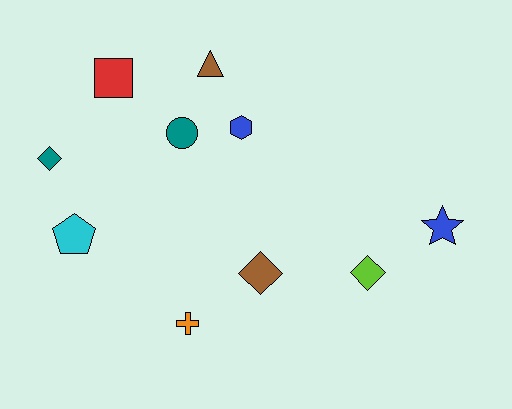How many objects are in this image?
There are 10 objects.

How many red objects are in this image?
There is 1 red object.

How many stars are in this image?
There is 1 star.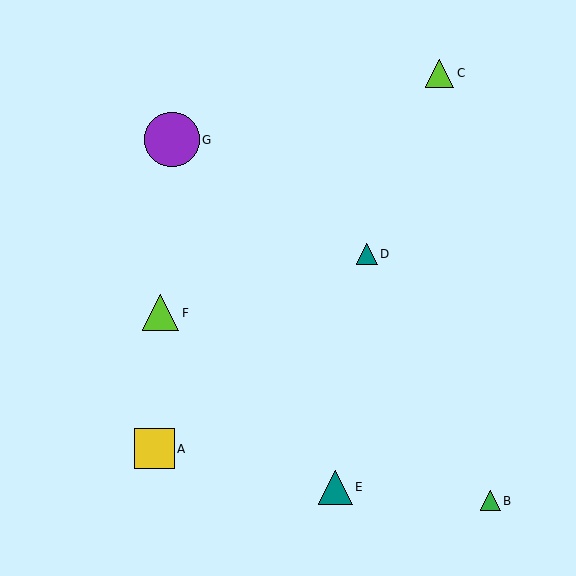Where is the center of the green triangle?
The center of the green triangle is at (491, 501).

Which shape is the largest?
The purple circle (labeled G) is the largest.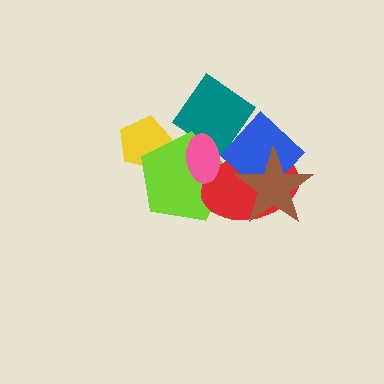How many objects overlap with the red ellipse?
4 objects overlap with the red ellipse.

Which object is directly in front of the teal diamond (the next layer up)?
The pink ellipse is directly in front of the teal diamond.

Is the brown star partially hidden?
No, no other shape covers it.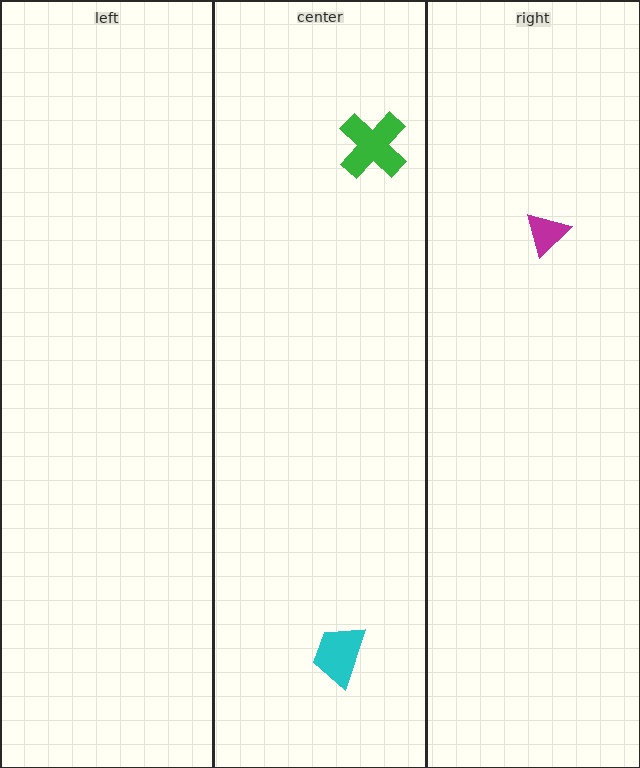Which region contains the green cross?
The center region.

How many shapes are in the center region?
2.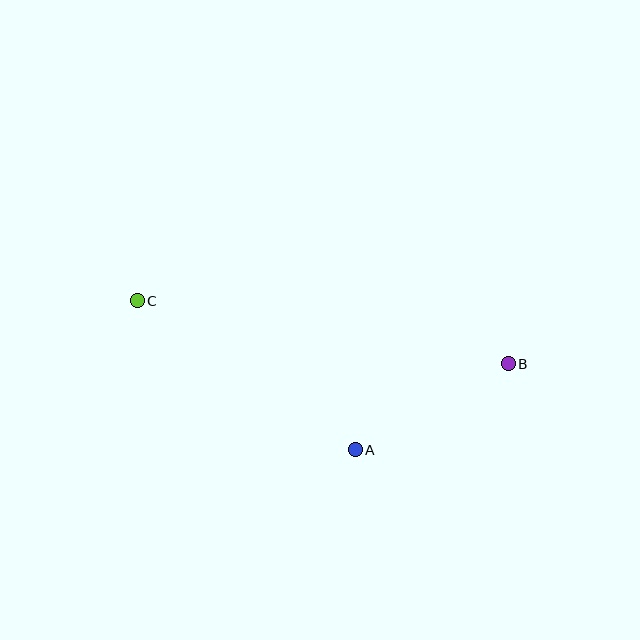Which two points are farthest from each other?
Points B and C are farthest from each other.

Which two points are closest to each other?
Points A and B are closest to each other.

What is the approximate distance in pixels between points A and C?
The distance between A and C is approximately 264 pixels.